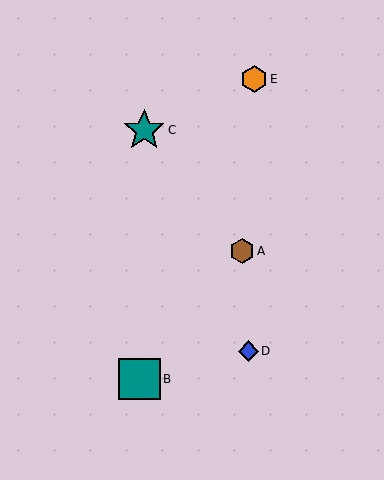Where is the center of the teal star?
The center of the teal star is at (144, 130).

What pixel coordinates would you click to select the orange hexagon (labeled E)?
Click at (254, 79) to select the orange hexagon E.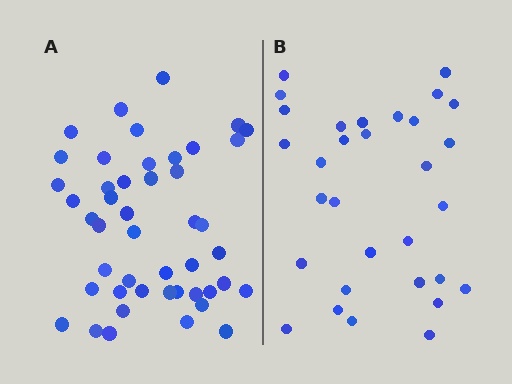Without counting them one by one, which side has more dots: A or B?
Region A (the left region) has more dots.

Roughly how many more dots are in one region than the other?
Region A has approximately 15 more dots than region B.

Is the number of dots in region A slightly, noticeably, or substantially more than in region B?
Region A has substantially more. The ratio is roughly 1.5 to 1.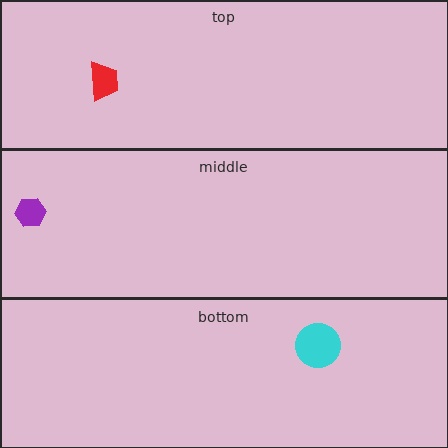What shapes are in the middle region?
The purple hexagon.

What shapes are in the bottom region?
The cyan circle.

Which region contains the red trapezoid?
The top region.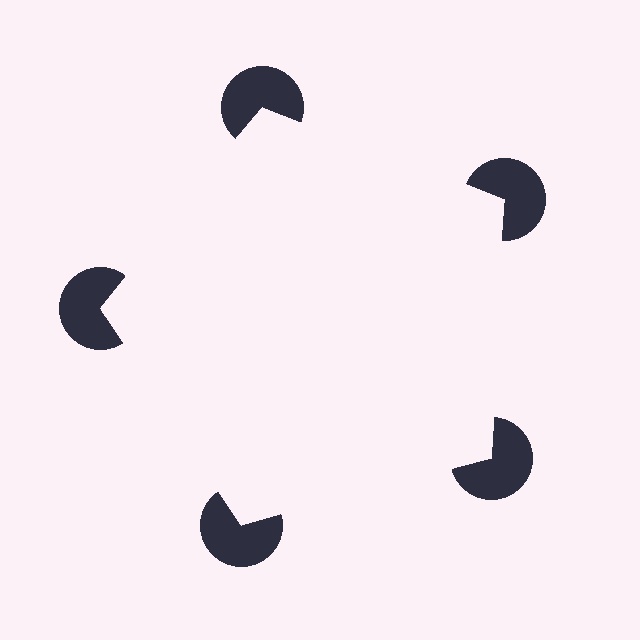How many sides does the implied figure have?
5 sides.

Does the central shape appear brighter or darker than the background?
It typically appears slightly brighter than the background, even though no actual brightness change is drawn.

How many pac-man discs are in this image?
There are 5 — one at each vertex of the illusory pentagon.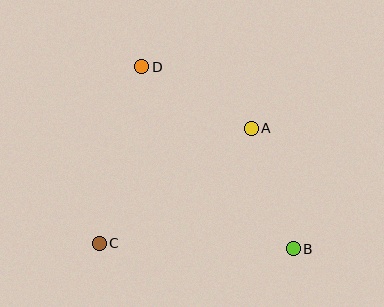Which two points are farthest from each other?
Points B and D are farthest from each other.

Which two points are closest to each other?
Points A and D are closest to each other.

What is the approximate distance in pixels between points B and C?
The distance between B and C is approximately 194 pixels.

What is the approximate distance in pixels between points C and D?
The distance between C and D is approximately 182 pixels.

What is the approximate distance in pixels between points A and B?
The distance between A and B is approximately 128 pixels.